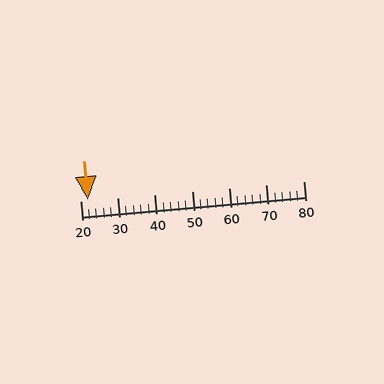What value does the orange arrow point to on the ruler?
The orange arrow points to approximately 22.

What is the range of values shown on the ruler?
The ruler shows values from 20 to 80.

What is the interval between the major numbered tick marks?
The major tick marks are spaced 10 units apart.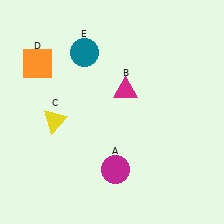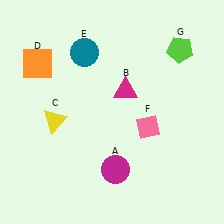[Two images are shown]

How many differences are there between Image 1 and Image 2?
There are 2 differences between the two images.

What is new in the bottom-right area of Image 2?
A pink diamond (F) was added in the bottom-right area of Image 2.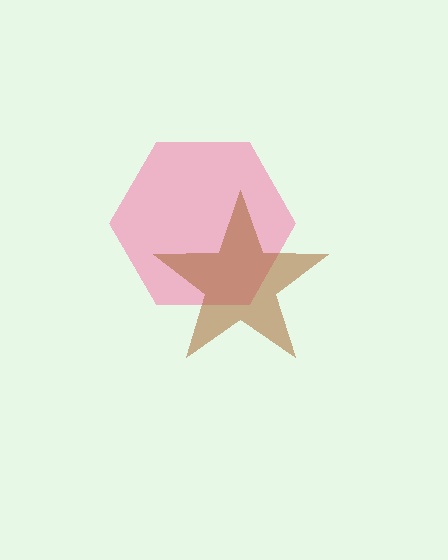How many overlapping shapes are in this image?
There are 2 overlapping shapes in the image.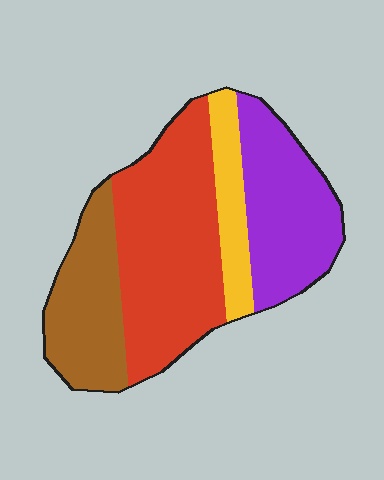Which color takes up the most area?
Red, at roughly 40%.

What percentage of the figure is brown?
Brown takes up about one fifth (1/5) of the figure.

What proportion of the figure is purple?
Purple takes up about one quarter (1/4) of the figure.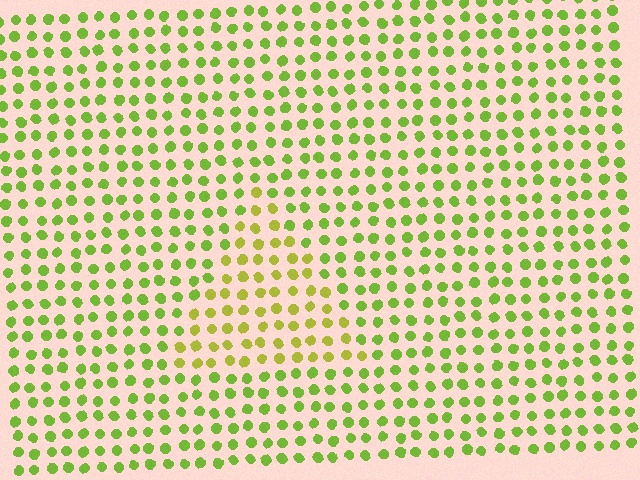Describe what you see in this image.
The image is filled with small lime elements in a uniform arrangement. A triangle-shaped region is visible where the elements are tinted to a slightly different hue, forming a subtle color boundary.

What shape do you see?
I see a triangle.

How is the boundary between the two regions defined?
The boundary is defined purely by a slight shift in hue (about 25 degrees). Spacing, size, and orientation are identical on both sides.